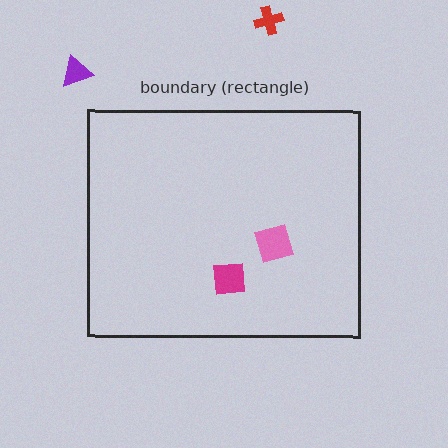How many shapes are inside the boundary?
2 inside, 2 outside.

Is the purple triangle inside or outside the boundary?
Outside.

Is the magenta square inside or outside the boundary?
Inside.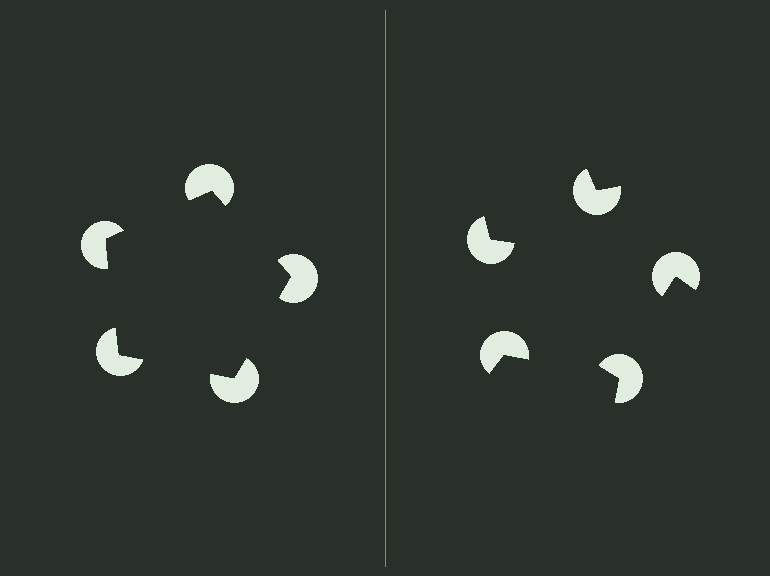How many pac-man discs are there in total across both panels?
10 — 5 on each side.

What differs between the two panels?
The pac-man discs are positioned identically on both sides; only the wedge orientations differ. On the left they align to a pentagon; on the right they are misaligned.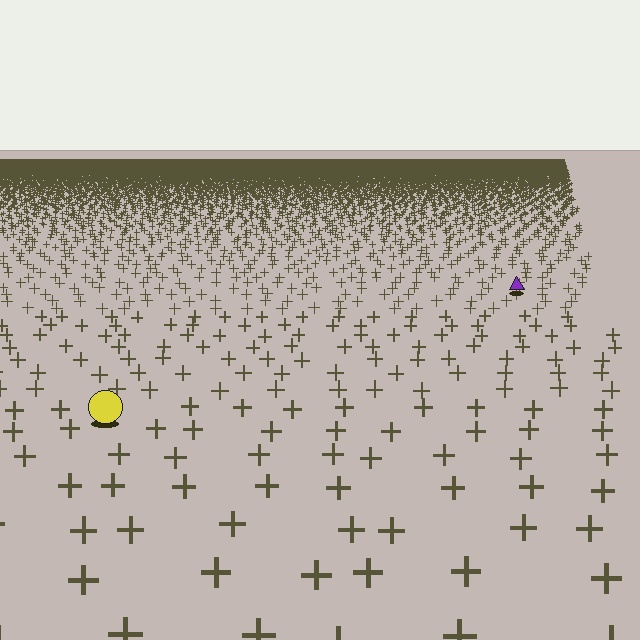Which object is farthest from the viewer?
The purple triangle is farthest from the viewer. It appears smaller and the ground texture around it is denser.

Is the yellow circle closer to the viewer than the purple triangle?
Yes. The yellow circle is closer — you can tell from the texture gradient: the ground texture is coarser near it.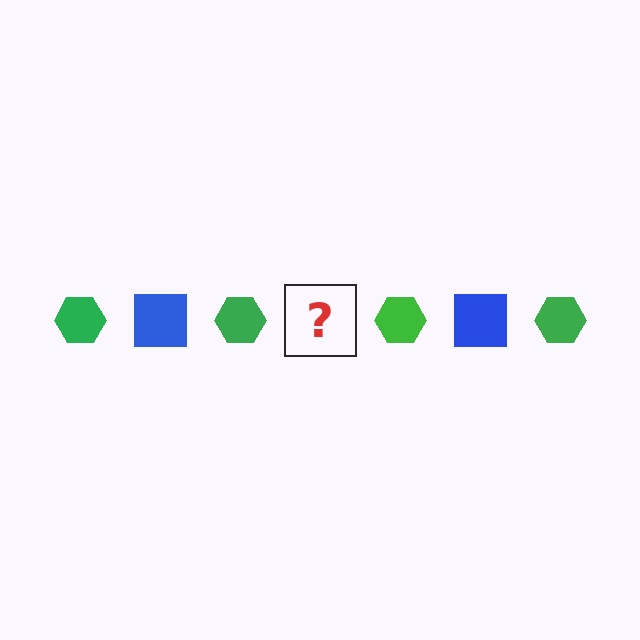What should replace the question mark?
The question mark should be replaced with a blue square.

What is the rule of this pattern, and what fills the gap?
The rule is that the pattern alternates between green hexagon and blue square. The gap should be filled with a blue square.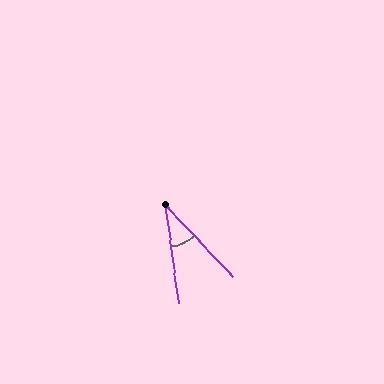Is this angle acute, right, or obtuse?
It is acute.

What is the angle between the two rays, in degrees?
Approximately 35 degrees.